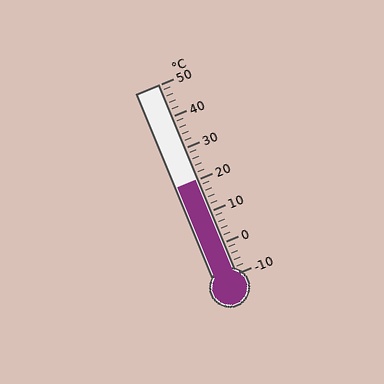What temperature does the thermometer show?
The thermometer shows approximately 20°C.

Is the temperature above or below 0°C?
The temperature is above 0°C.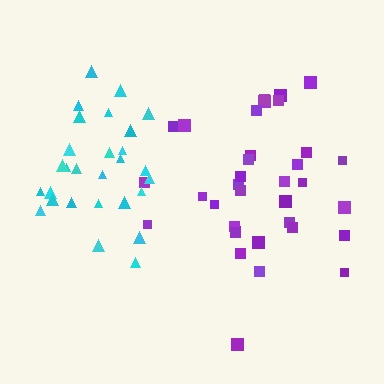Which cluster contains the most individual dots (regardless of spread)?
Purple (35).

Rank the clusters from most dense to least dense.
cyan, purple.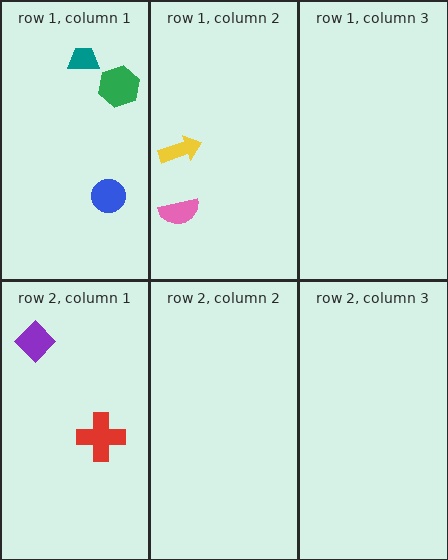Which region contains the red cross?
The row 2, column 1 region.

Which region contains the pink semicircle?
The row 1, column 2 region.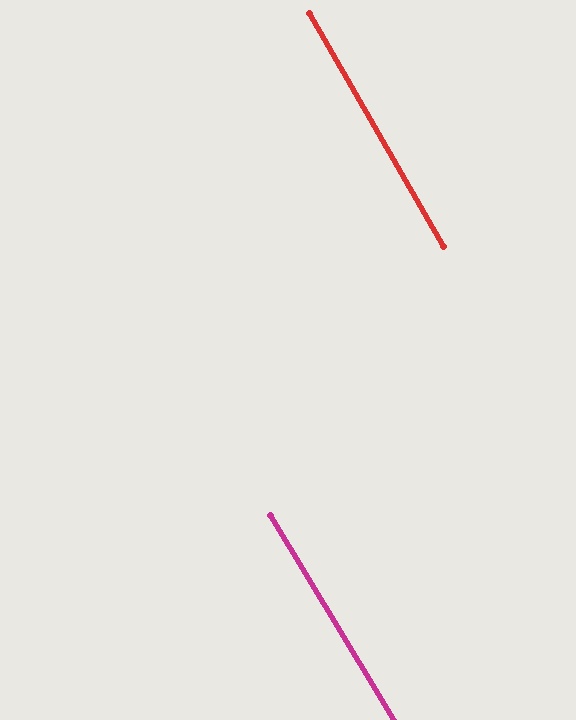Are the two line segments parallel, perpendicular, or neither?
Parallel — their directions differ by only 1.2°.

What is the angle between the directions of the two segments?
Approximately 1 degree.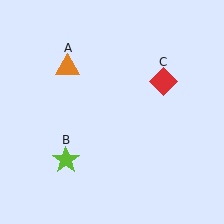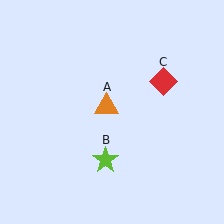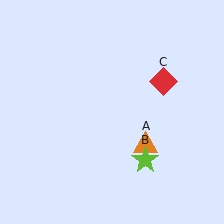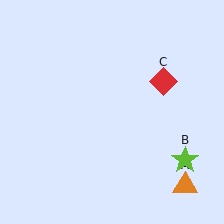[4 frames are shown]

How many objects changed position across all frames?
2 objects changed position: orange triangle (object A), lime star (object B).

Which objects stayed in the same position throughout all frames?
Red diamond (object C) remained stationary.